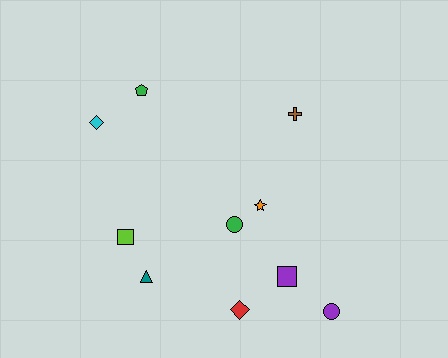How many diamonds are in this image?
There are 2 diamonds.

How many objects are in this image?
There are 10 objects.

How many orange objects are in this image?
There is 1 orange object.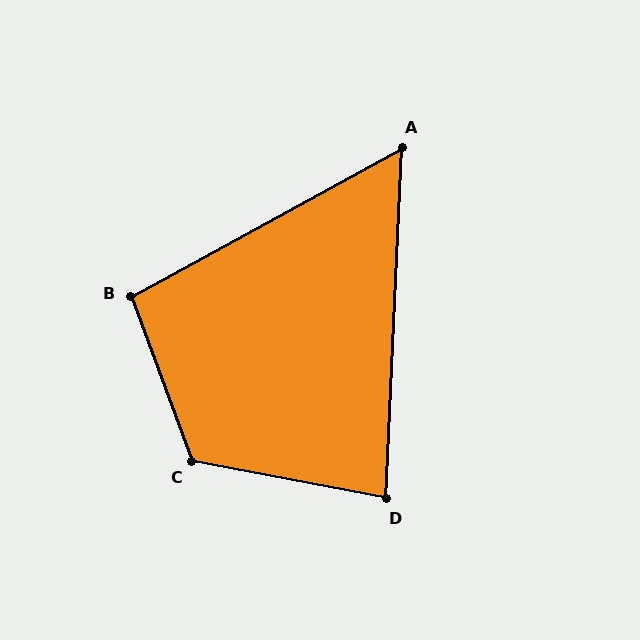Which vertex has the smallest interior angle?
A, at approximately 59 degrees.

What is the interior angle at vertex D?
Approximately 82 degrees (acute).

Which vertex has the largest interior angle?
C, at approximately 121 degrees.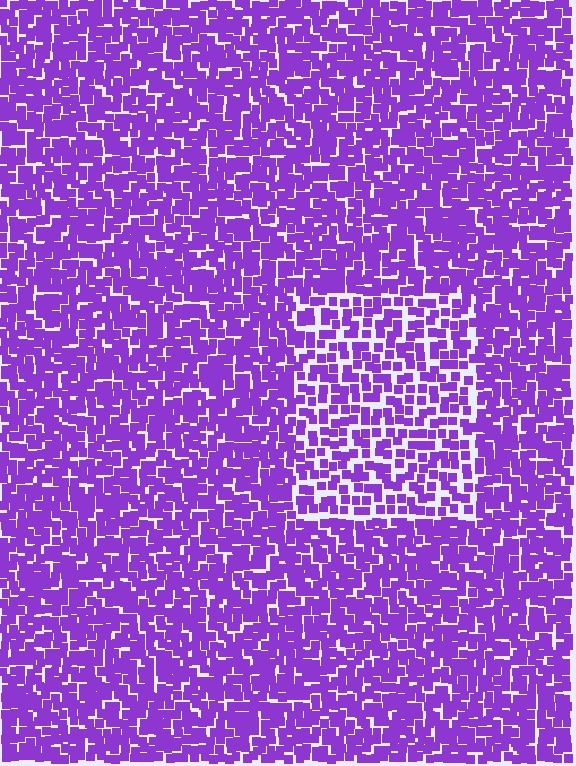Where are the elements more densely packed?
The elements are more densely packed outside the rectangle boundary.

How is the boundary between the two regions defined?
The boundary is defined by a change in element density (approximately 1.6x ratio). All elements are the same color, size, and shape.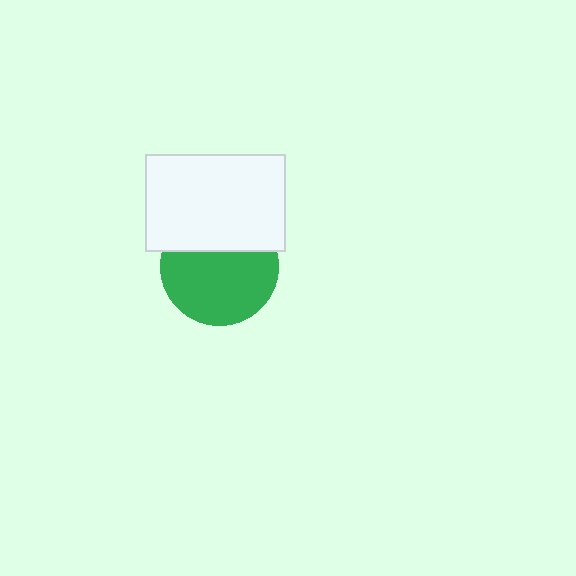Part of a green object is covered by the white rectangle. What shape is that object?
It is a circle.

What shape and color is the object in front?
The object in front is a white rectangle.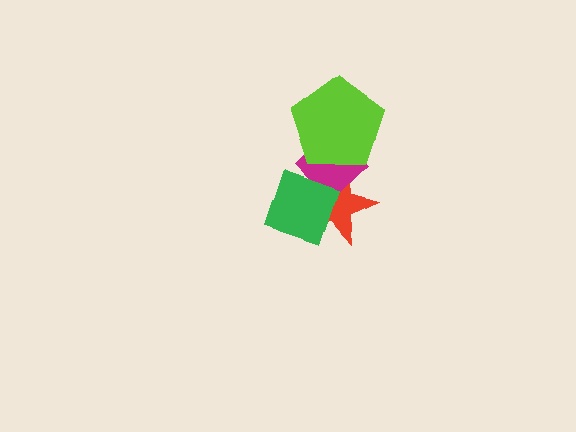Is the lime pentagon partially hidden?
No, no other shape covers it.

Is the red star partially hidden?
Yes, it is partially covered by another shape.